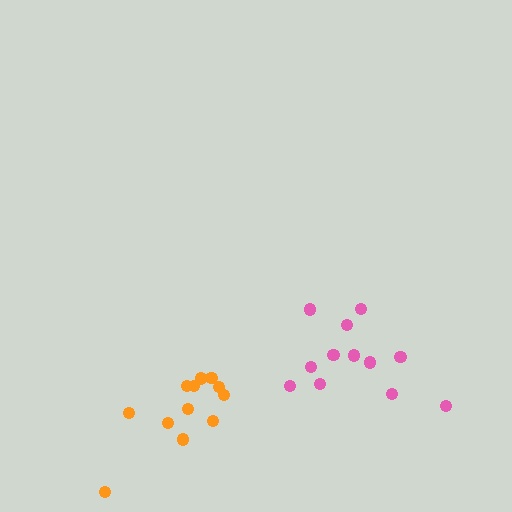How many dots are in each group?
Group 1: 12 dots, Group 2: 12 dots (24 total).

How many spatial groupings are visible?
There are 2 spatial groupings.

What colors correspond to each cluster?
The clusters are colored: orange, pink.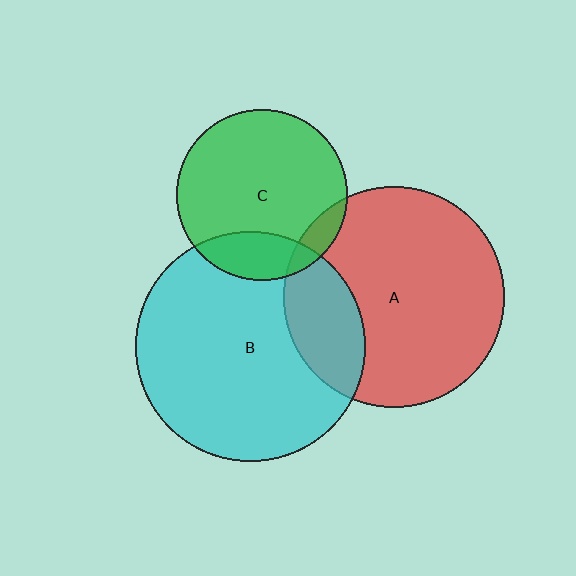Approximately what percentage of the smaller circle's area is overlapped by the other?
Approximately 10%.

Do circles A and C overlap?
Yes.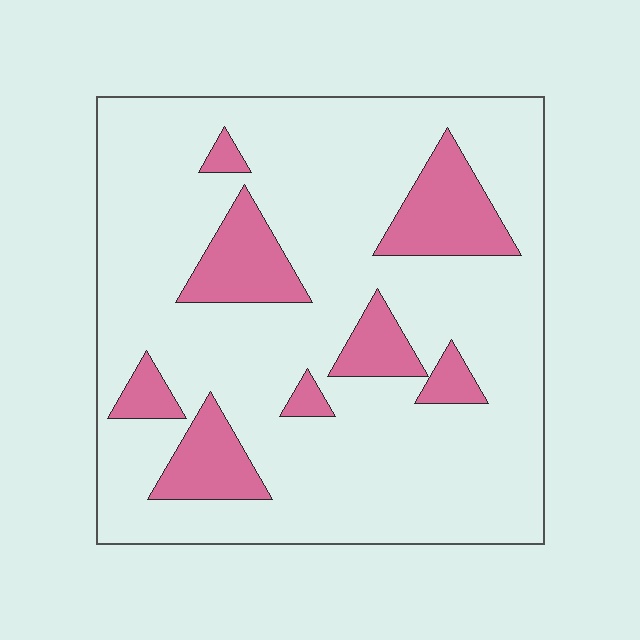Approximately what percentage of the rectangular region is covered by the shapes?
Approximately 20%.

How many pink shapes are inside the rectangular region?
8.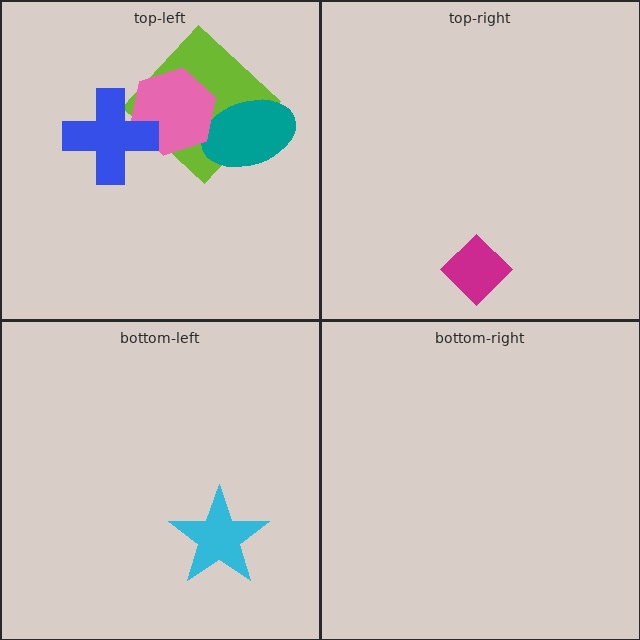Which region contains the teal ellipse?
The top-left region.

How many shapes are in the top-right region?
1.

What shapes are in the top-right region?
The magenta diamond.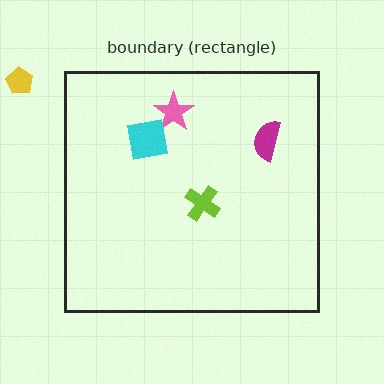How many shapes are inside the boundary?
4 inside, 1 outside.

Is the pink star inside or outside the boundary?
Inside.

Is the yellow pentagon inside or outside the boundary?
Outside.